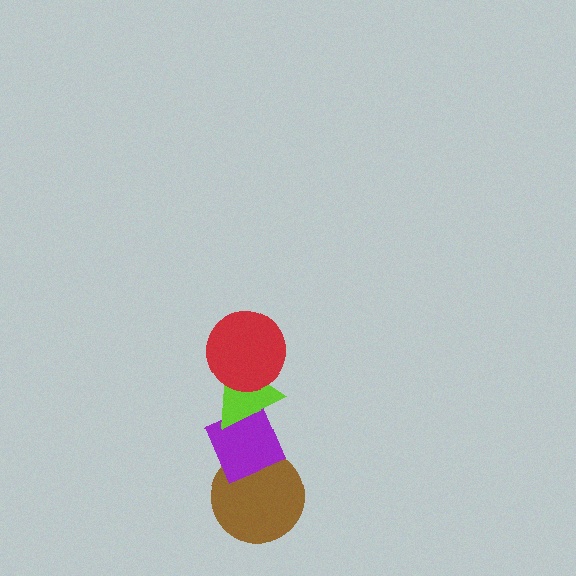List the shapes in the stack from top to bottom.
From top to bottom: the red circle, the lime triangle, the purple diamond, the brown circle.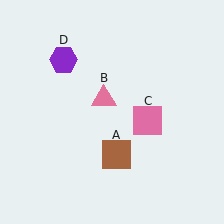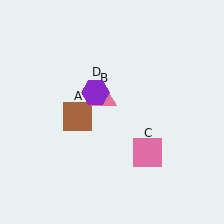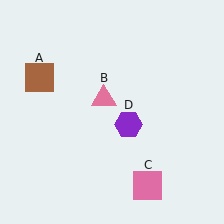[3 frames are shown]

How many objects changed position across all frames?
3 objects changed position: brown square (object A), pink square (object C), purple hexagon (object D).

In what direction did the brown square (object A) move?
The brown square (object A) moved up and to the left.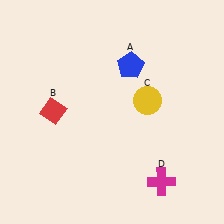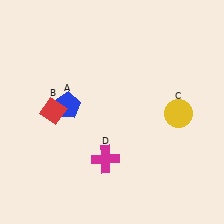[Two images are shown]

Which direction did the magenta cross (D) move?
The magenta cross (D) moved left.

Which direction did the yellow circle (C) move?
The yellow circle (C) moved right.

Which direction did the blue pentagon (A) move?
The blue pentagon (A) moved left.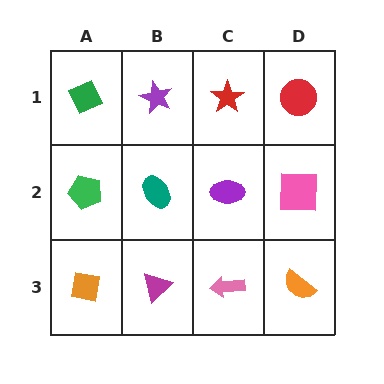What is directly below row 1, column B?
A teal ellipse.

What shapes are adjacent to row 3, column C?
A purple ellipse (row 2, column C), a magenta triangle (row 3, column B), an orange semicircle (row 3, column D).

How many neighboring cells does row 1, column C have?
3.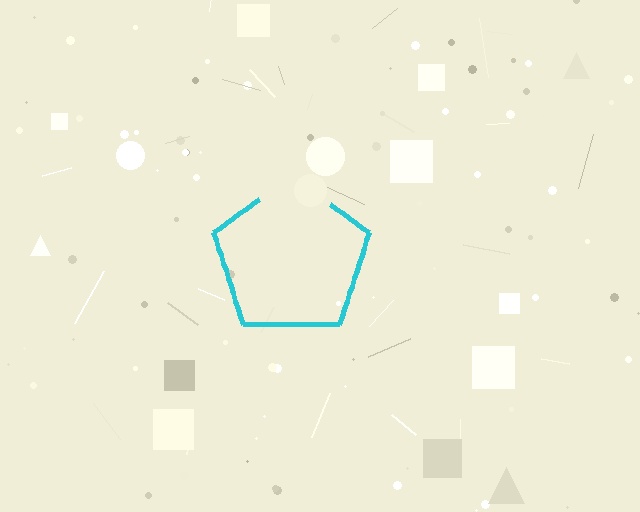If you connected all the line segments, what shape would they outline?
They would outline a pentagon.